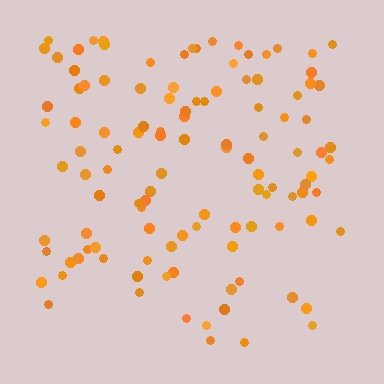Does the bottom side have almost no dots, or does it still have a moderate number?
Still a moderate number, just noticeably fewer than the top.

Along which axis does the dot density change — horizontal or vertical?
Vertical.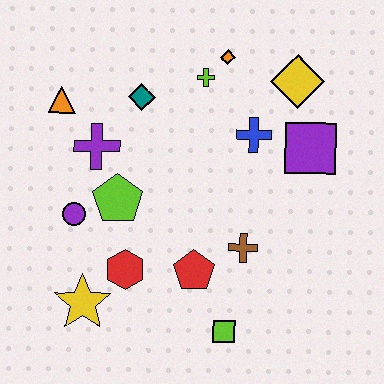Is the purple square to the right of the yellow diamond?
Yes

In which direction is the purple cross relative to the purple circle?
The purple cross is above the purple circle.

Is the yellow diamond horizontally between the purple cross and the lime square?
No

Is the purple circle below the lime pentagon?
Yes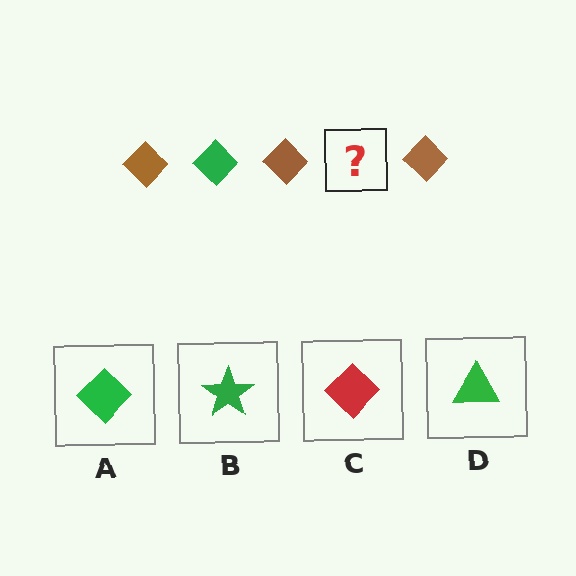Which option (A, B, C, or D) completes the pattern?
A.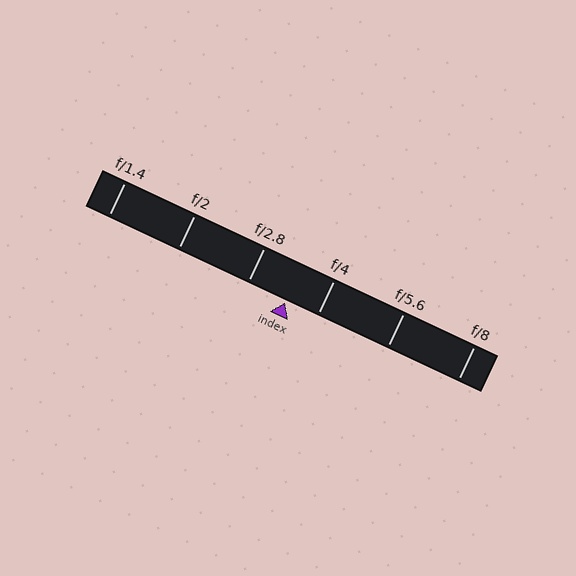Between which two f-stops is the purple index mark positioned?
The index mark is between f/2.8 and f/4.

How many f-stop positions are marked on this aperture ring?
There are 6 f-stop positions marked.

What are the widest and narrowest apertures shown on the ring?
The widest aperture shown is f/1.4 and the narrowest is f/8.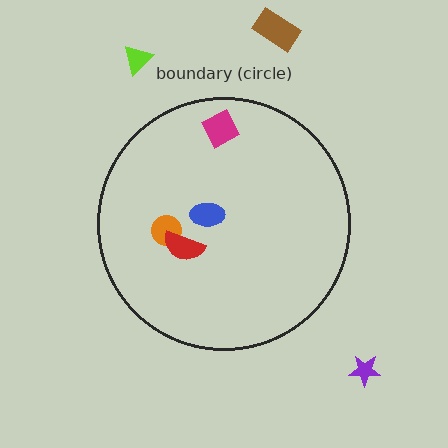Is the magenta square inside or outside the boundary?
Inside.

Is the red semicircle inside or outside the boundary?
Inside.